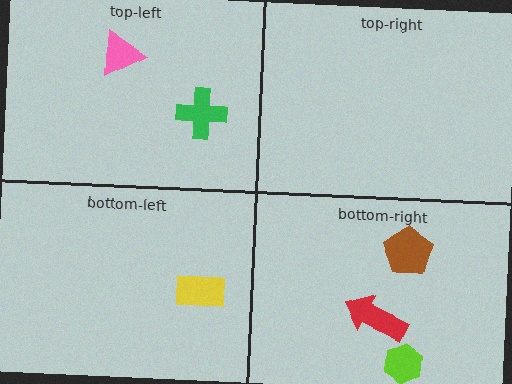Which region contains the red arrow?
The bottom-right region.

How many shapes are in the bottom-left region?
1.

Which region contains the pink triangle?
The top-left region.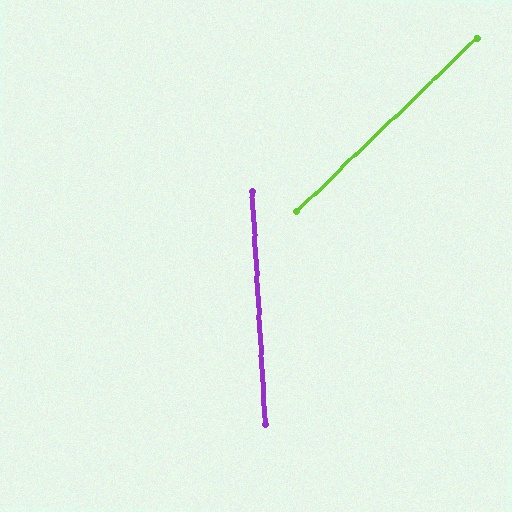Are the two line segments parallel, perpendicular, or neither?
Neither parallel nor perpendicular — they differ by about 49°.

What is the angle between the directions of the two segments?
Approximately 49 degrees.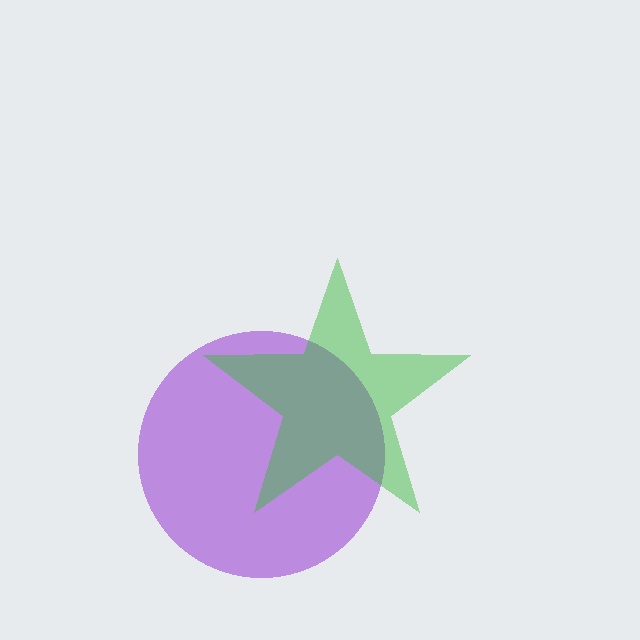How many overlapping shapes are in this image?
There are 2 overlapping shapes in the image.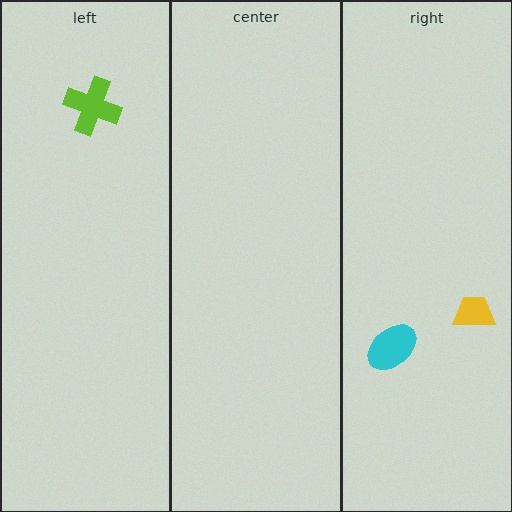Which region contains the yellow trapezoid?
The right region.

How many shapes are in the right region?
2.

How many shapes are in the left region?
1.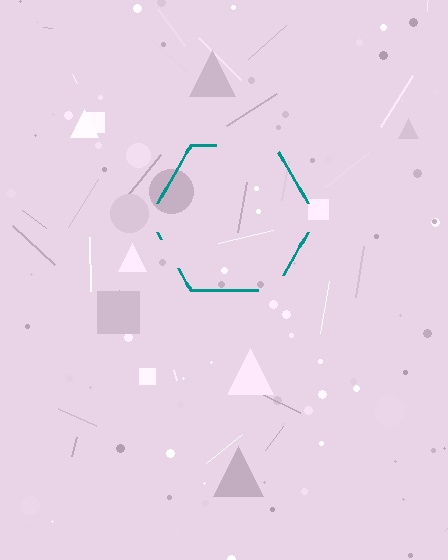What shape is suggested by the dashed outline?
The dashed outline suggests a hexagon.